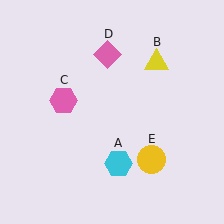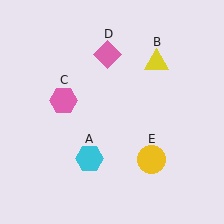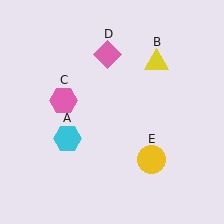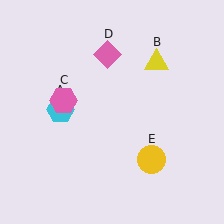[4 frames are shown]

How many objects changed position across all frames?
1 object changed position: cyan hexagon (object A).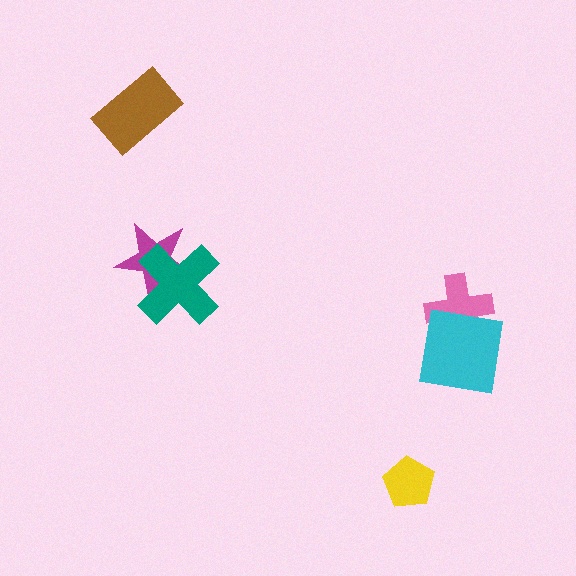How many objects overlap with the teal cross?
1 object overlaps with the teal cross.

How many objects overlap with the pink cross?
1 object overlaps with the pink cross.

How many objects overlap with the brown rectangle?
0 objects overlap with the brown rectangle.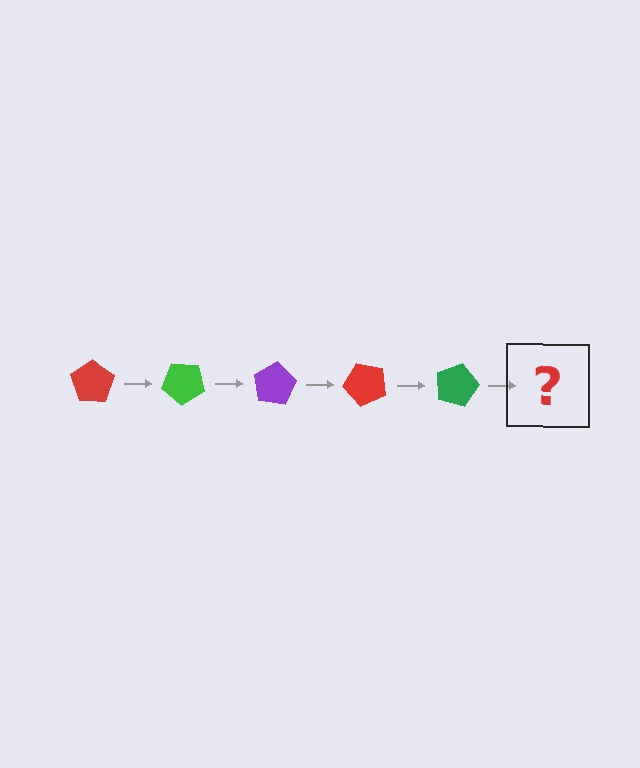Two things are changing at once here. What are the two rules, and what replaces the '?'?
The two rules are that it rotates 40 degrees each step and the color cycles through red, green, and purple. The '?' should be a purple pentagon, rotated 200 degrees from the start.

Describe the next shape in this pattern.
It should be a purple pentagon, rotated 200 degrees from the start.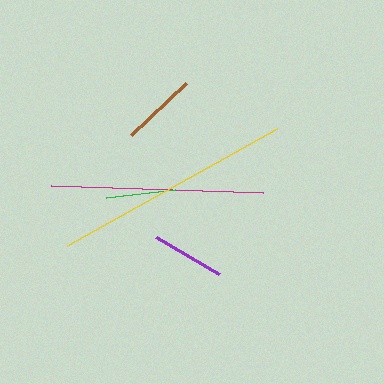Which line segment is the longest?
The yellow line is the longest at approximately 240 pixels.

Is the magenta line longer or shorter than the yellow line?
The yellow line is longer than the magenta line.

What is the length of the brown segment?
The brown segment is approximately 76 pixels long.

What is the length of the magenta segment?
The magenta segment is approximately 212 pixels long.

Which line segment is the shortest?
The green line is the shortest at approximately 70 pixels.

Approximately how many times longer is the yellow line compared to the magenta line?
The yellow line is approximately 1.1 times the length of the magenta line.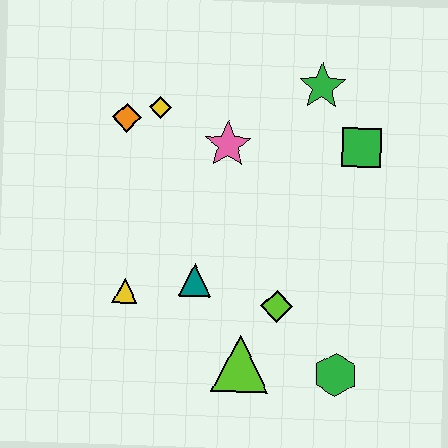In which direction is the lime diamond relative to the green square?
The lime diamond is below the green square.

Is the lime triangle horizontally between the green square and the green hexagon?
No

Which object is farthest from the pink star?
The green hexagon is farthest from the pink star.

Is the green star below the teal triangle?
No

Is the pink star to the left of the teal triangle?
No